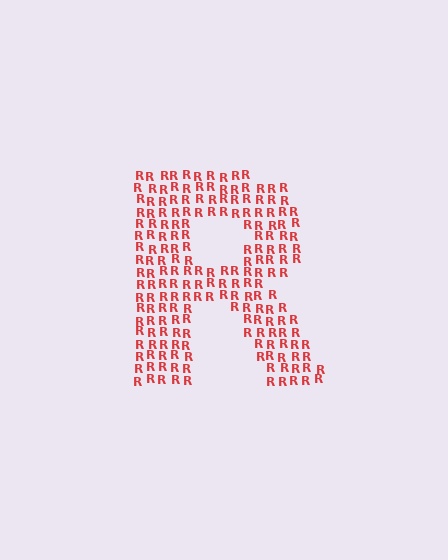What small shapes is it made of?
It is made of small letter R's.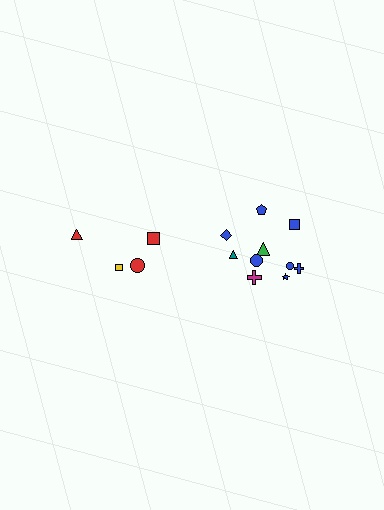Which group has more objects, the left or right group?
The right group.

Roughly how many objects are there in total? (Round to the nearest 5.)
Roughly 15 objects in total.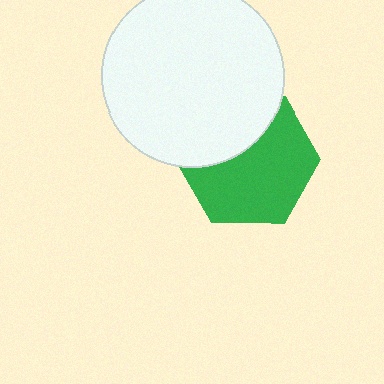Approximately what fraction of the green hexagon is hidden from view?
Roughly 35% of the green hexagon is hidden behind the white circle.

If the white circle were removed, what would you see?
You would see the complete green hexagon.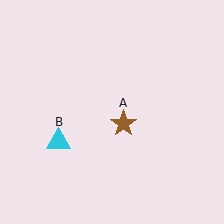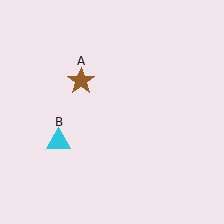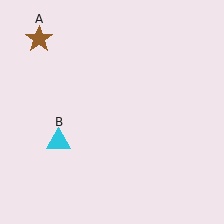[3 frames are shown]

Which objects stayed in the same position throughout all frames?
Cyan triangle (object B) remained stationary.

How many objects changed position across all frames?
1 object changed position: brown star (object A).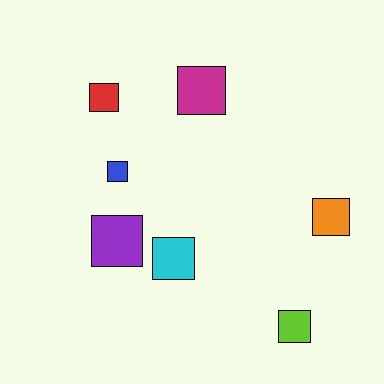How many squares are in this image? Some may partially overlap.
There are 7 squares.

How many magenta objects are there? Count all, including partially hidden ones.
There is 1 magenta object.